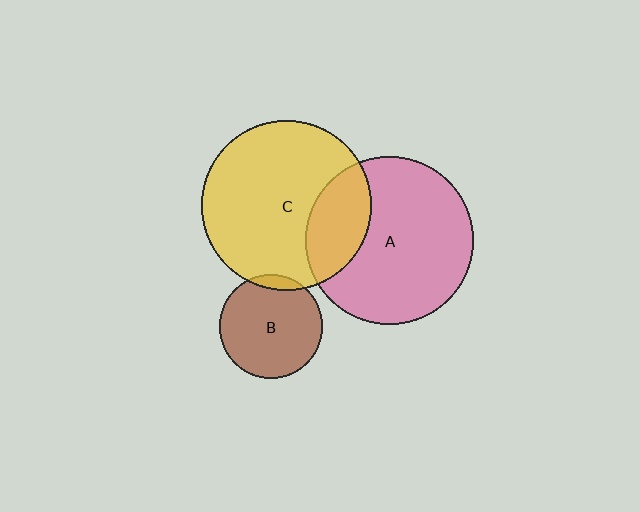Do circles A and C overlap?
Yes.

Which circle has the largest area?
Circle C (yellow).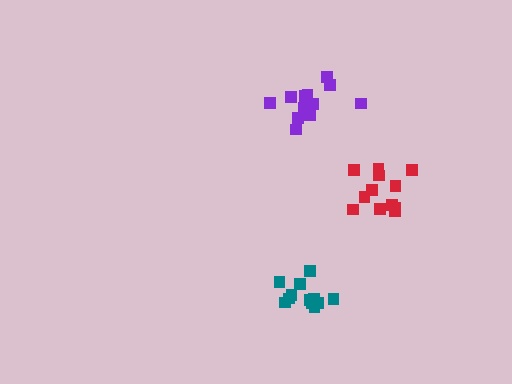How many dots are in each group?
Group 1: 12 dots, Group 2: 12 dots, Group 3: 12 dots (36 total).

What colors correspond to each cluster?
The clusters are colored: purple, teal, red.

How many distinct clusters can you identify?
There are 3 distinct clusters.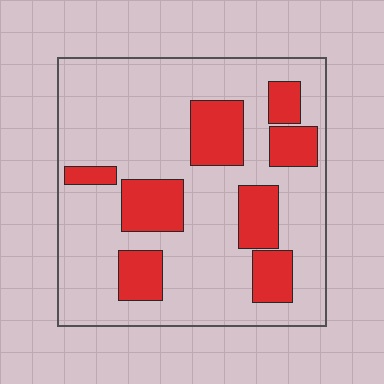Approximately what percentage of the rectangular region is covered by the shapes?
Approximately 25%.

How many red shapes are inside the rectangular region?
8.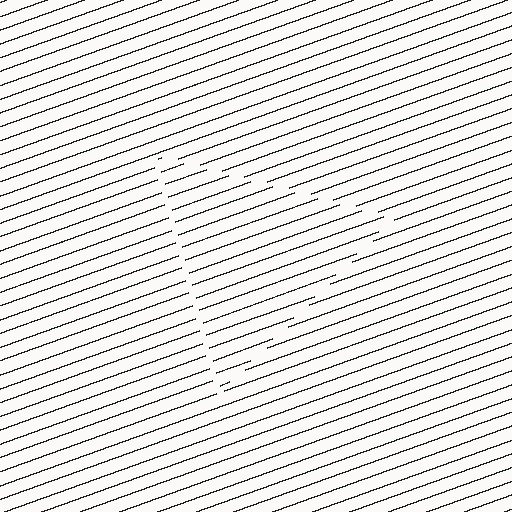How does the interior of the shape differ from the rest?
The interior of the shape contains the same grating, shifted by half a period — the contour is defined by the phase discontinuity where line-ends from the inner and outer gratings abut.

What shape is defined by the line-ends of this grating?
An illusory triangle. The interior of the shape contains the same grating, shifted by half a period — the contour is defined by the phase discontinuity where line-ends from the inner and outer gratings abut.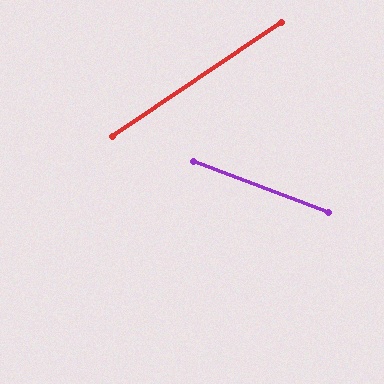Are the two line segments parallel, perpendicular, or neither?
Neither parallel nor perpendicular — they differ by about 55°.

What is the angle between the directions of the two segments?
Approximately 55 degrees.